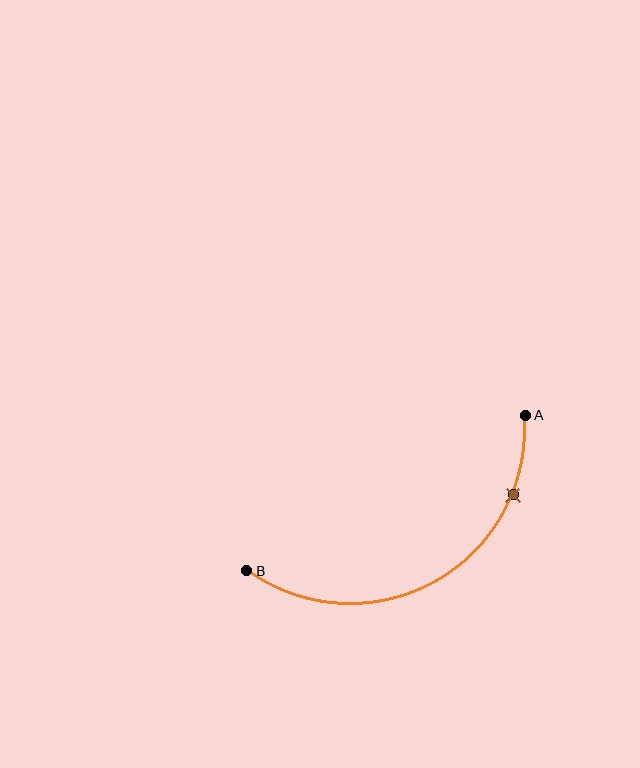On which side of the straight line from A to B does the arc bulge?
The arc bulges below the straight line connecting A and B.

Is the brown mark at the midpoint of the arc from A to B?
No. The brown mark lies on the arc but is closer to endpoint A. The arc midpoint would be at the point on the curve equidistant along the arc from both A and B.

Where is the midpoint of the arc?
The arc midpoint is the point on the curve farthest from the straight line joining A and B. It sits below that line.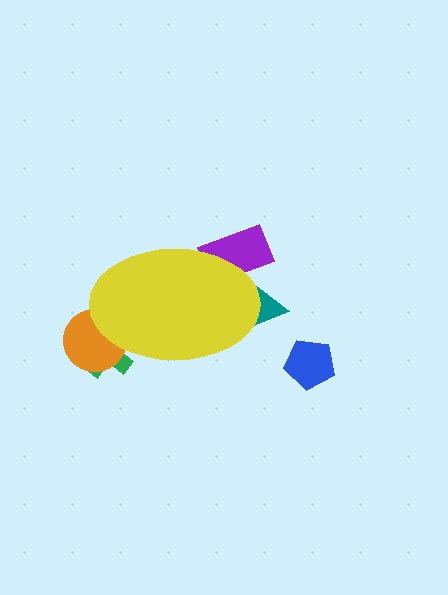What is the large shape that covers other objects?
A yellow ellipse.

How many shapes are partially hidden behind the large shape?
4 shapes are partially hidden.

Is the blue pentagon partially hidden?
No, the blue pentagon is fully visible.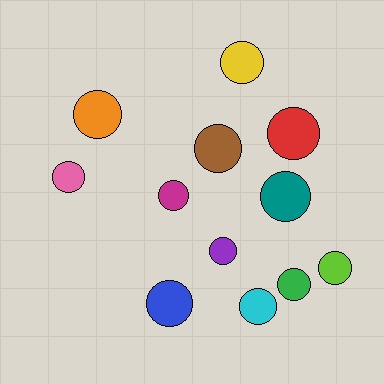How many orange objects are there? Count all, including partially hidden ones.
There is 1 orange object.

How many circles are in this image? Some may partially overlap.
There are 12 circles.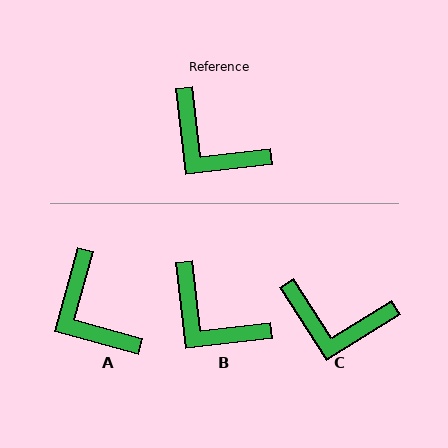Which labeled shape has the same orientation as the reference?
B.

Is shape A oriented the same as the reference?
No, it is off by about 22 degrees.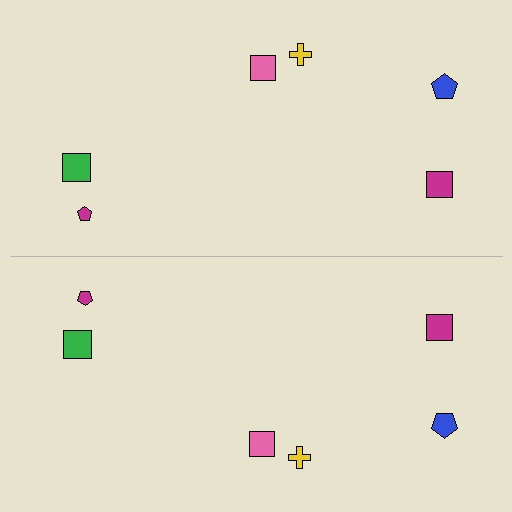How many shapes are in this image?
There are 12 shapes in this image.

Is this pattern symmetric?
Yes, this pattern has bilateral (reflection) symmetry.